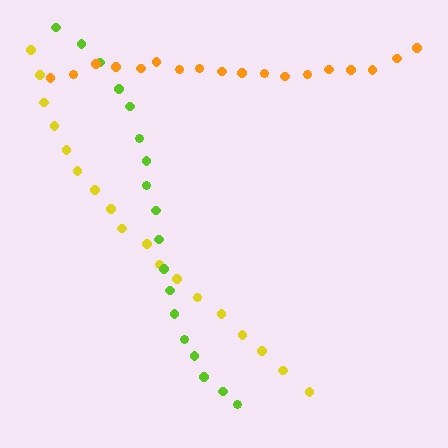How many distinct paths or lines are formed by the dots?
There are 3 distinct paths.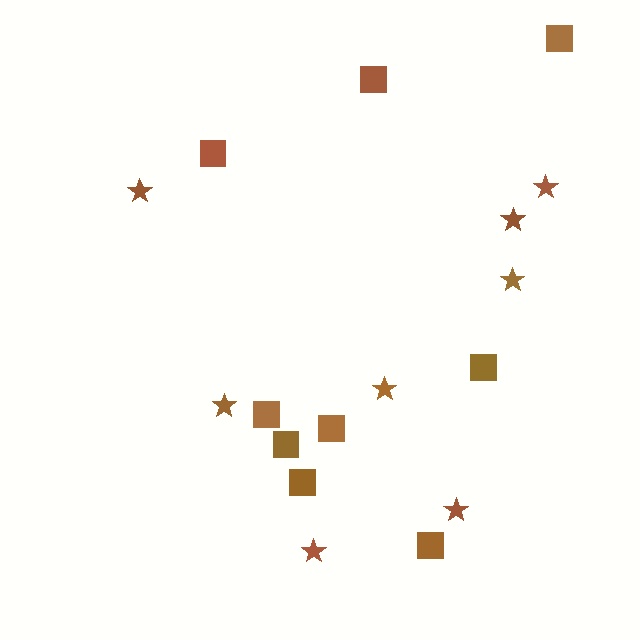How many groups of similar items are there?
There are 2 groups: one group of squares (9) and one group of stars (8).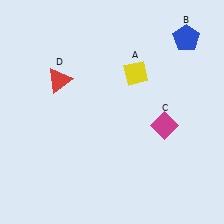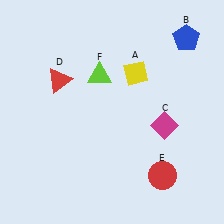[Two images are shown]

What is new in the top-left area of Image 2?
A lime triangle (F) was added in the top-left area of Image 2.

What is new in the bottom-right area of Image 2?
A red circle (E) was added in the bottom-right area of Image 2.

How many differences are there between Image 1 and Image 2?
There are 2 differences between the two images.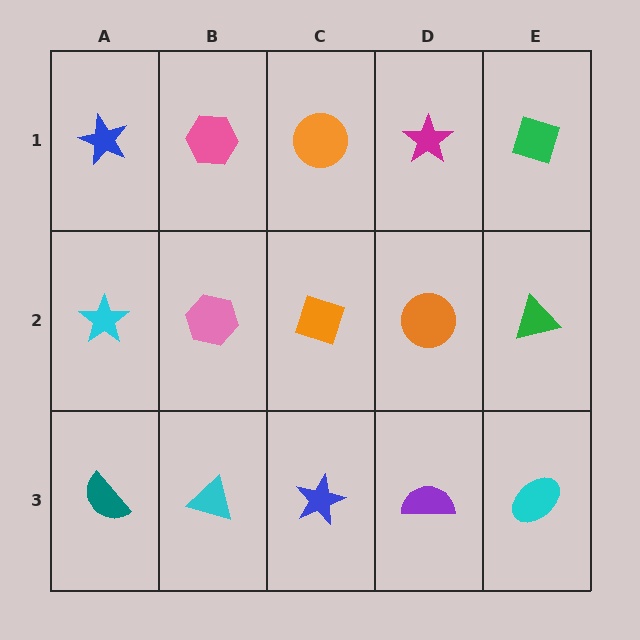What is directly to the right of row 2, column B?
An orange diamond.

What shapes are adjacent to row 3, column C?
An orange diamond (row 2, column C), a cyan triangle (row 3, column B), a purple semicircle (row 3, column D).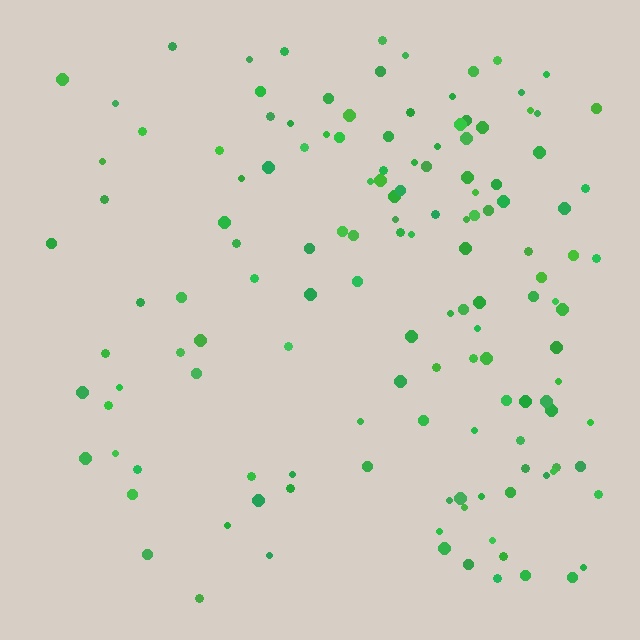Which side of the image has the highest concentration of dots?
The right.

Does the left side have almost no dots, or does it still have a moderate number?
Still a moderate number, just noticeably fewer than the right.